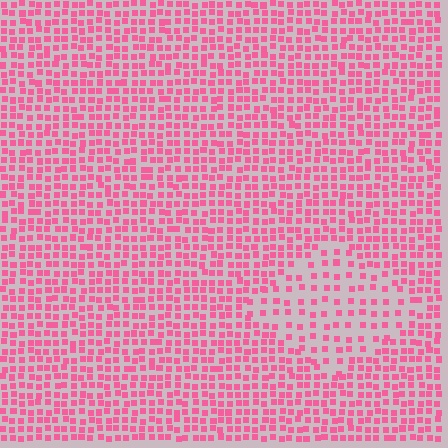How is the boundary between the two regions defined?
The boundary is defined by a change in element density (approximately 2.0x ratio). All elements are the same color, size, and shape.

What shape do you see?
I see a diamond.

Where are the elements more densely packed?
The elements are more densely packed outside the diamond boundary.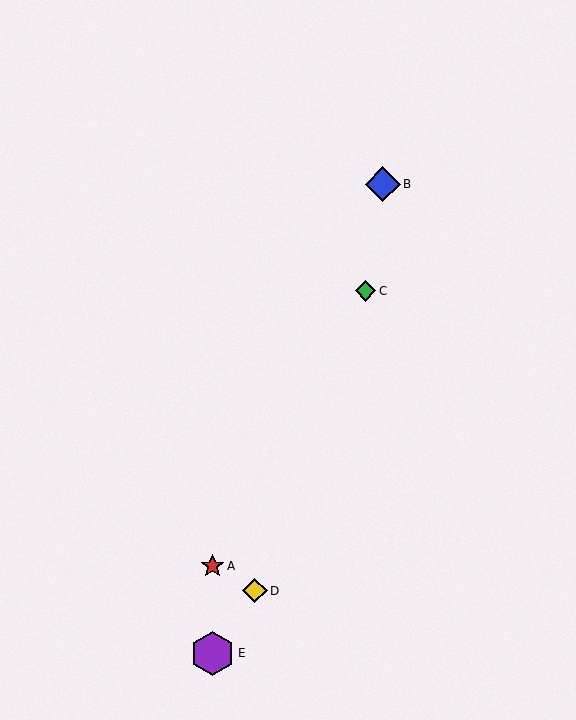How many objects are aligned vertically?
2 objects (A, E) are aligned vertically.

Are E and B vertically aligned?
No, E is at x≈213 and B is at x≈383.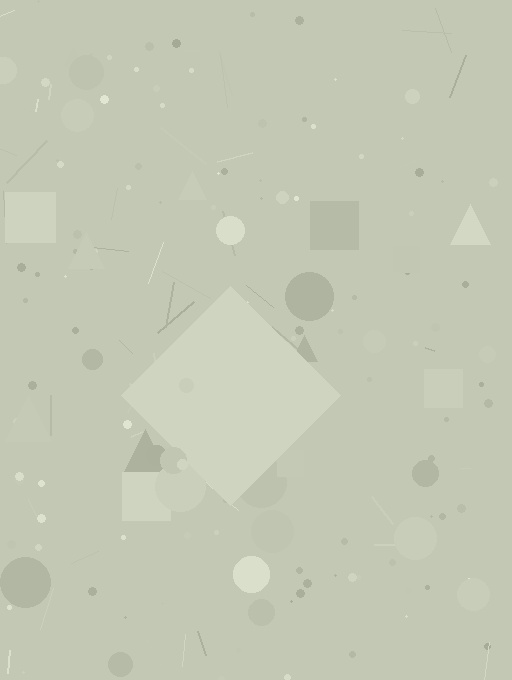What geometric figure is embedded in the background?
A diamond is embedded in the background.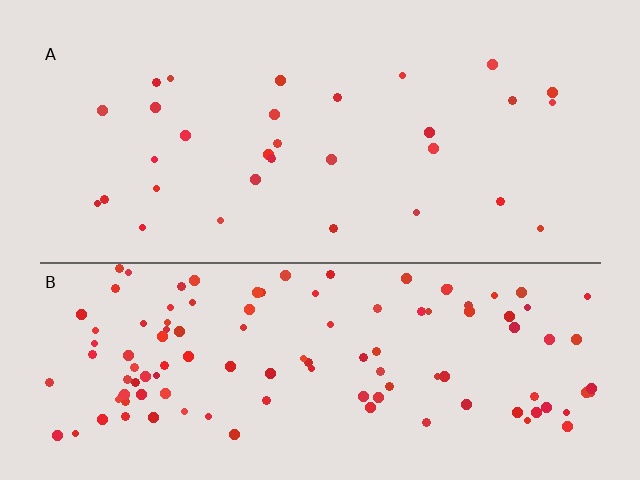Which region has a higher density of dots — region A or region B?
B (the bottom).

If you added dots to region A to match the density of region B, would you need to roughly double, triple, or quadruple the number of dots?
Approximately quadruple.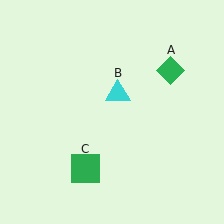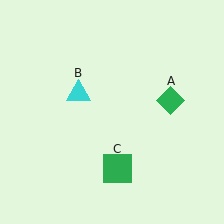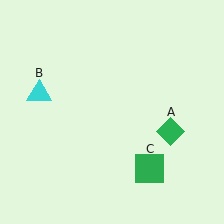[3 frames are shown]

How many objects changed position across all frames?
3 objects changed position: green diamond (object A), cyan triangle (object B), green square (object C).